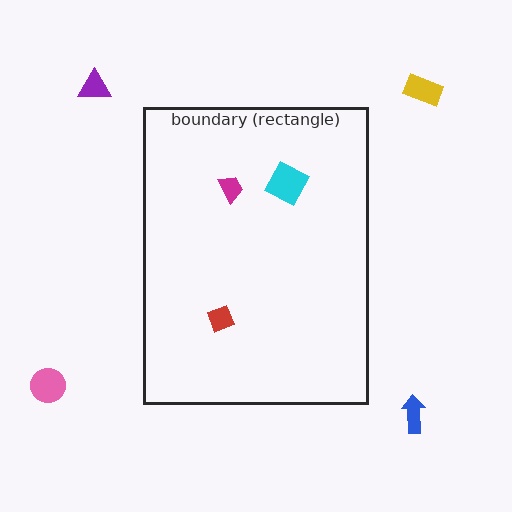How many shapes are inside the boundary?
3 inside, 4 outside.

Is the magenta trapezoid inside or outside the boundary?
Inside.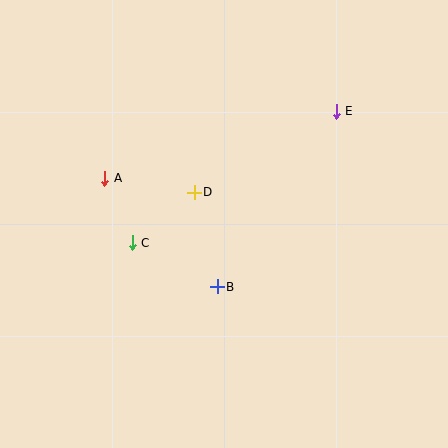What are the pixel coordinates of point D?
Point D is at (194, 192).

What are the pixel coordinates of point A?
Point A is at (105, 178).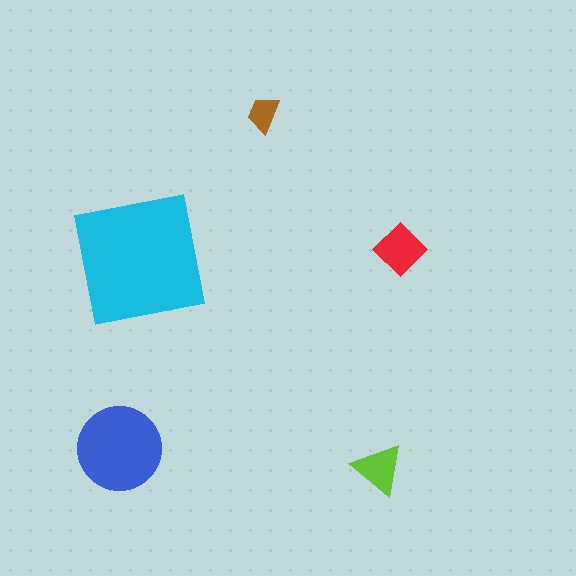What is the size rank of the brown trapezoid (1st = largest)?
5th.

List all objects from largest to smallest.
The cyan square, the blue circle, the red diamond, the lime triangle, the brown trapezoid.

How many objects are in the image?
There are 5 objects in the image.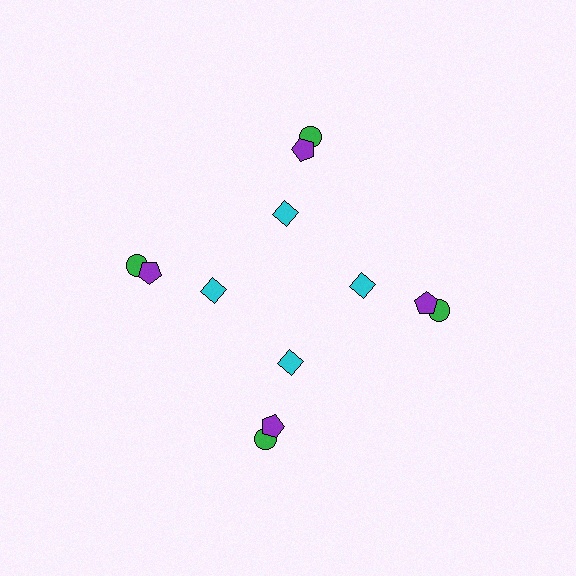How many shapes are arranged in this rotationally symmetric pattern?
There are 12 shapes, arranged in 4 groups of 3.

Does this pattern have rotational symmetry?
Yes, this pattern has 4-fold rotational symmetry. It looks the same after rotating 90 degrees around the center.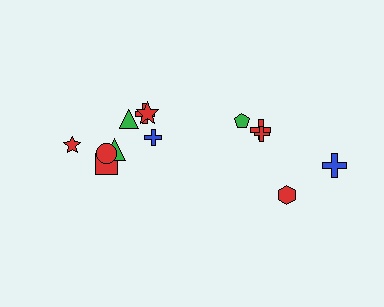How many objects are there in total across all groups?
There are 13 objects.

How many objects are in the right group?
There are 5 objects.